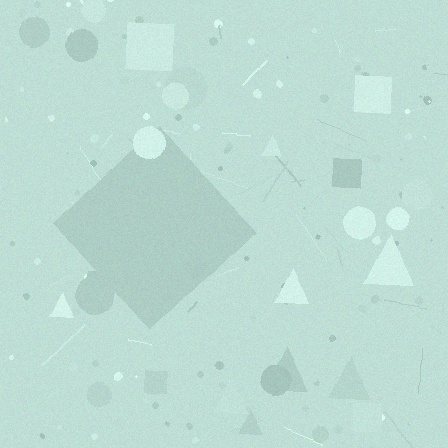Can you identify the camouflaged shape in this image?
The camouflaged shape is a diamond.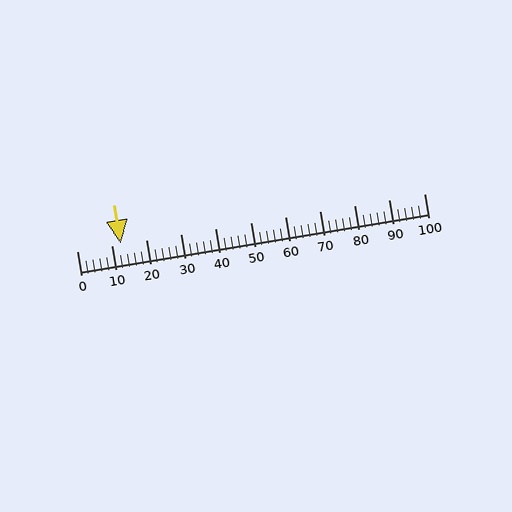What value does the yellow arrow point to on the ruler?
The yellow arrow points to approximately 13.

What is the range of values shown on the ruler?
The ruler shows values from 0 to 100.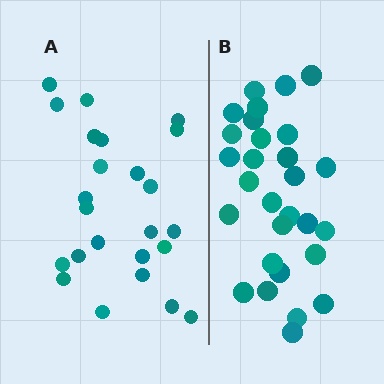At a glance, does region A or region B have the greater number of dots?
Region B (the right region) has more dots.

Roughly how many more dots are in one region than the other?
Region B has about 5 more dots than region A.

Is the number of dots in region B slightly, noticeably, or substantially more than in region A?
Region B has only slightly more — the two regions are fairly close. The ratio is roughly 1.2 to 1.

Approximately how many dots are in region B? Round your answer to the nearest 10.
About 30 dots. (The exact count is 29, which rounds to 30.)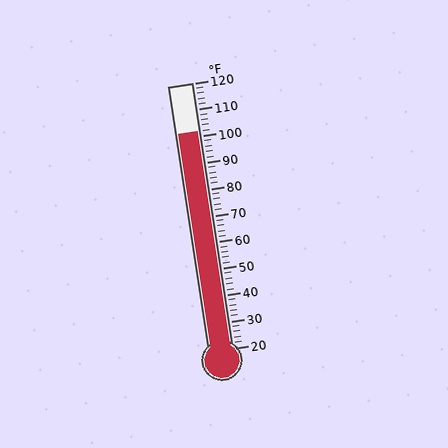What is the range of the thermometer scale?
The thermometer scale ranges from 20°F to 120°F.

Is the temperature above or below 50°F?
The temperature is above 50°F.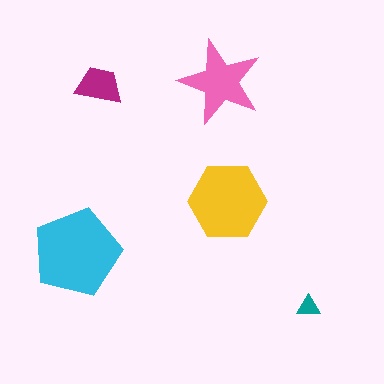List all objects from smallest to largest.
The teal triangle, the magenta trapezoid, the pink star, the yellow hexagon, the cyan pentagon.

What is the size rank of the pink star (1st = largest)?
3rd.